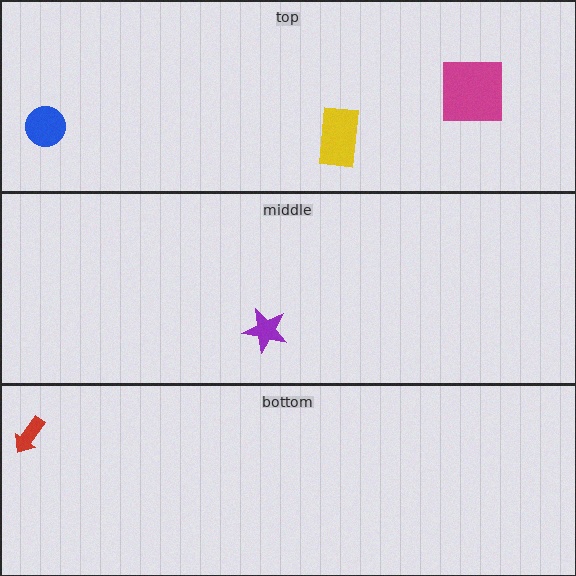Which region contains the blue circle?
The top region.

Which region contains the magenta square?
The top region.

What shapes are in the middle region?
The purple star.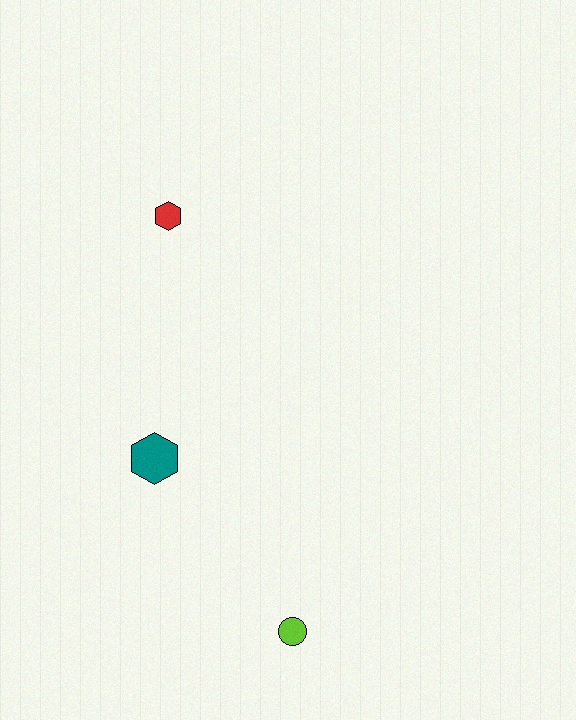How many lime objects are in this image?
There is 1 lime object.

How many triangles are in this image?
There are no triangles.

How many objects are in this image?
There are 3 objects.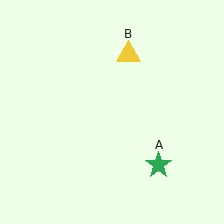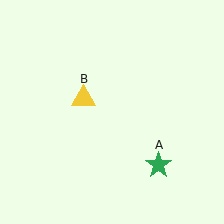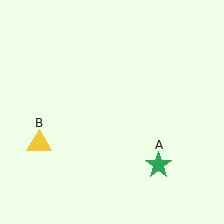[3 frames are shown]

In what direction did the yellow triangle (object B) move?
The yellow triangle (object B) moved down and to the left.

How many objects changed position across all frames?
1 object changed position: yellow triangle (object B).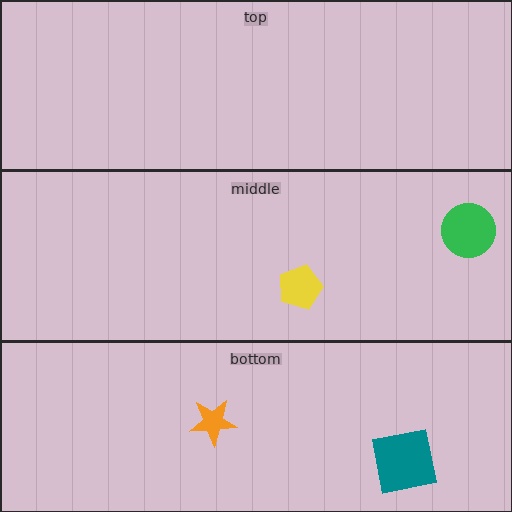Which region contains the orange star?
The bottom region.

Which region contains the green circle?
The middle region.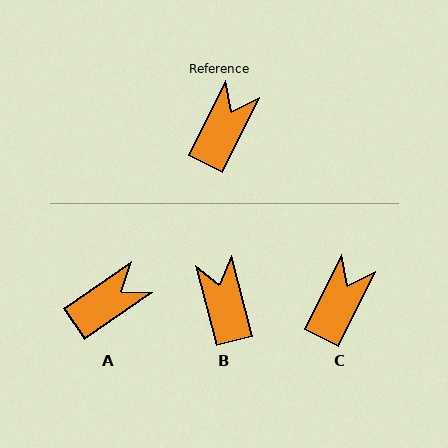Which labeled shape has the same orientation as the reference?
C.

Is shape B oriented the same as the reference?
No, it is off by about 41 degrees.